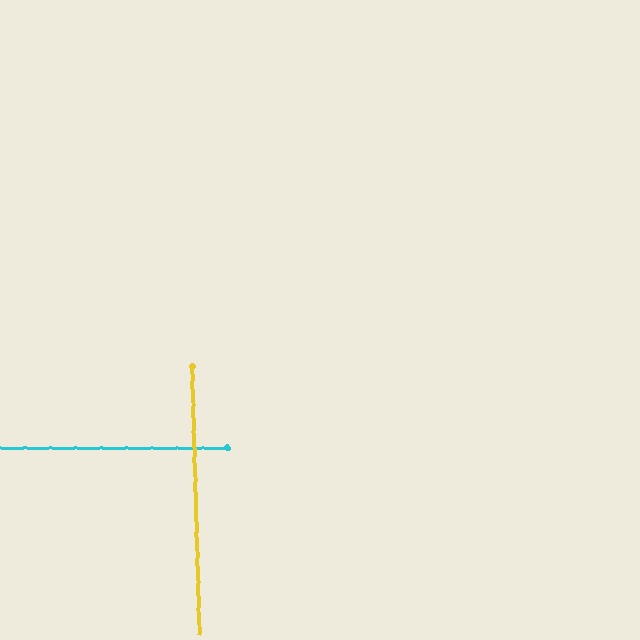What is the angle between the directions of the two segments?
Approximately 88 degrees.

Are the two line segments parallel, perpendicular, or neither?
Perpendicular — they meet at approximately 88°.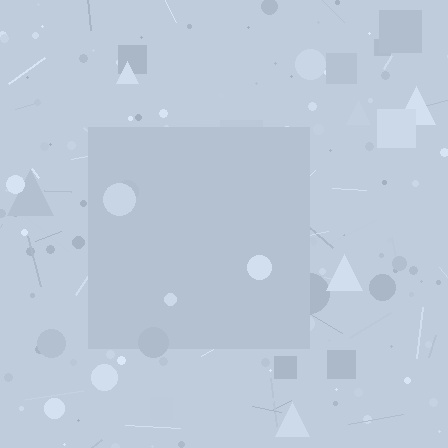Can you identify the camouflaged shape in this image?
The camouflaged shape is a square.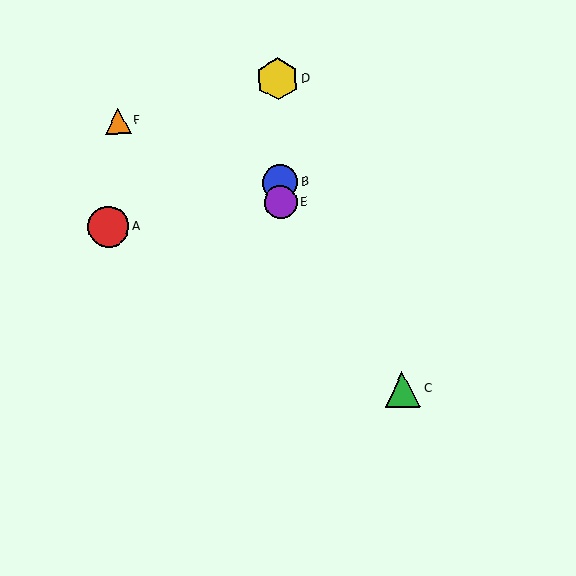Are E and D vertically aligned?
Yes, both are at x≈281.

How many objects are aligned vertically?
3 objects (B, D, E) are aligned vertically.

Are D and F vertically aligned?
No, D is at x≈277 and F is at x≈118.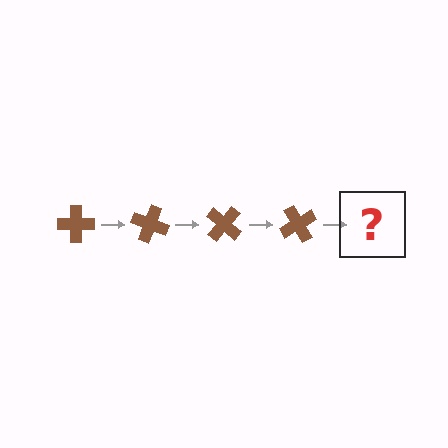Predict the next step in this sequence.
The next step is a brown cross rotated 80 degrees.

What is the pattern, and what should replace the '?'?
The pattern is that the cross rotates 20 degrees each step. The '?' should be a brown cross rotated 80 degrees.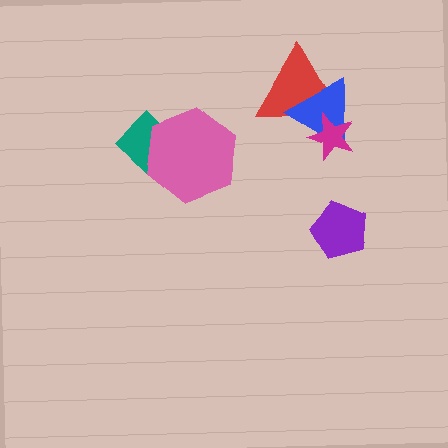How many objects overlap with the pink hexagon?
1 object overlaps with the pink hexagon.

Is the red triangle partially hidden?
Yes, it is partially covered by another shape.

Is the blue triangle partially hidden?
Yes, it is partially covered by another shape.